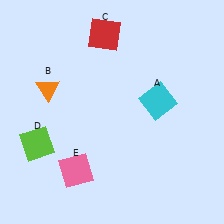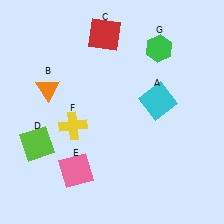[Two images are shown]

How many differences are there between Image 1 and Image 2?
There are 2 differences between the two images.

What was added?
A yellow cross (F), a green hexagon (G) were added in Image 2.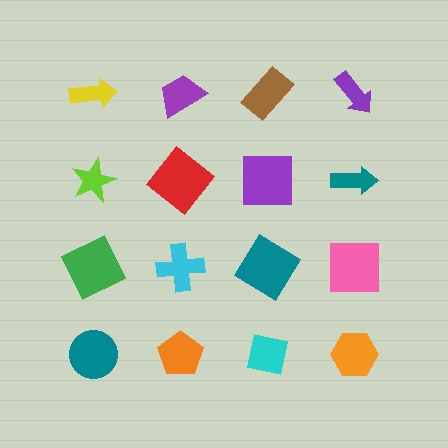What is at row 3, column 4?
A pink square.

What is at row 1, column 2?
A purple trapezoid.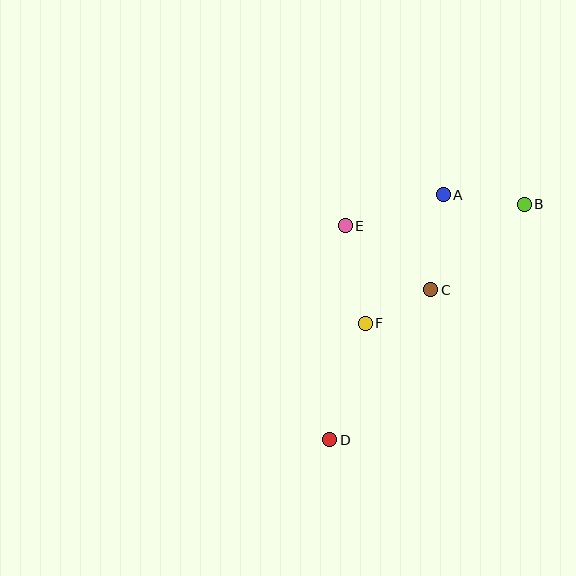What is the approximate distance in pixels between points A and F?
The distance between A and F is approximately 151 pixels.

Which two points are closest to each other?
Points C and F are closest to each other.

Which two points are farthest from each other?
Points B and D are farthest from each other.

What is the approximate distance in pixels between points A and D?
The distance between A and D is approximately 270 pixels.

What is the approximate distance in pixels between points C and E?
The distance between C and E is approximately 107 pixels.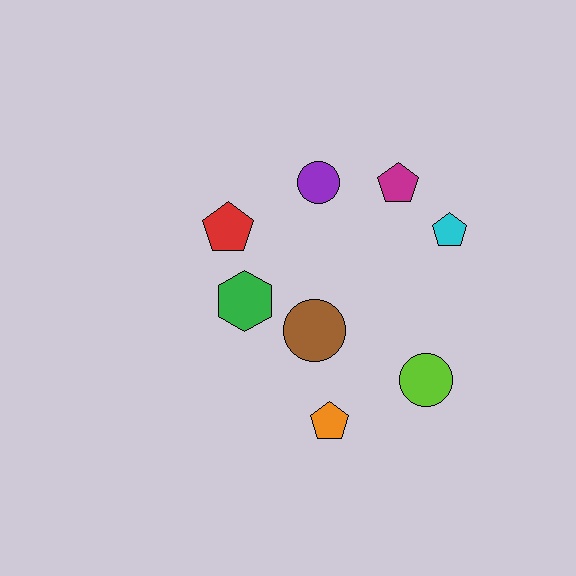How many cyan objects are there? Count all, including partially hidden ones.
There is 1 cyan object.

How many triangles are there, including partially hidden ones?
There are no triangles.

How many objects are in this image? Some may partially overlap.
There are 8 objects.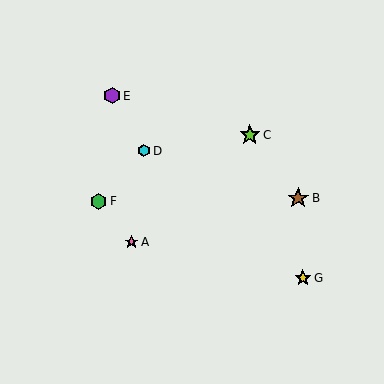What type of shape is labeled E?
Shape E is a purple hexagon.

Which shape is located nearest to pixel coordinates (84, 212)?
The green hexagon (labeled F) at (99, 201) is nearest to that location.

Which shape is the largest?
The brown star (labeled B) is the largest.